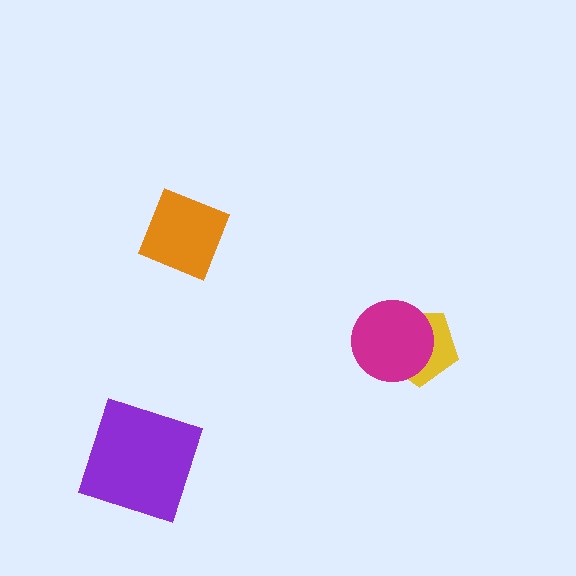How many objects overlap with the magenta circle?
1 object overlaps with the magenta circle.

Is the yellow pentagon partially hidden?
Yes, it is partially covered by another shape.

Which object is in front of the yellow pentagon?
The magenta circle is in front of the yellow pentagon.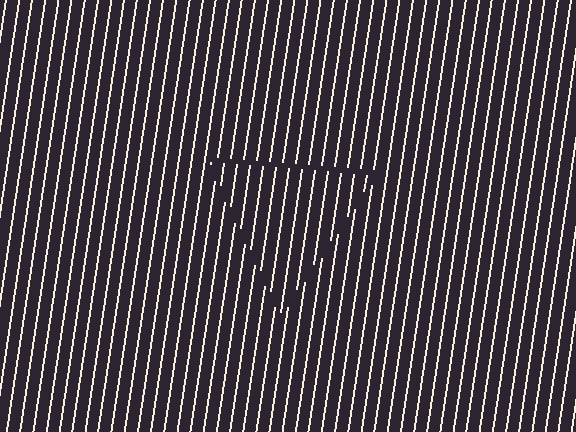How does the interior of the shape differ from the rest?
The interior of the shape contains the same grating, shifted by half a period — the contour is defined by the phase discontinuity where line-ends from the inner and outer gratings abut.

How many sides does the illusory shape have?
3 sides — the line-ends trace a triangle.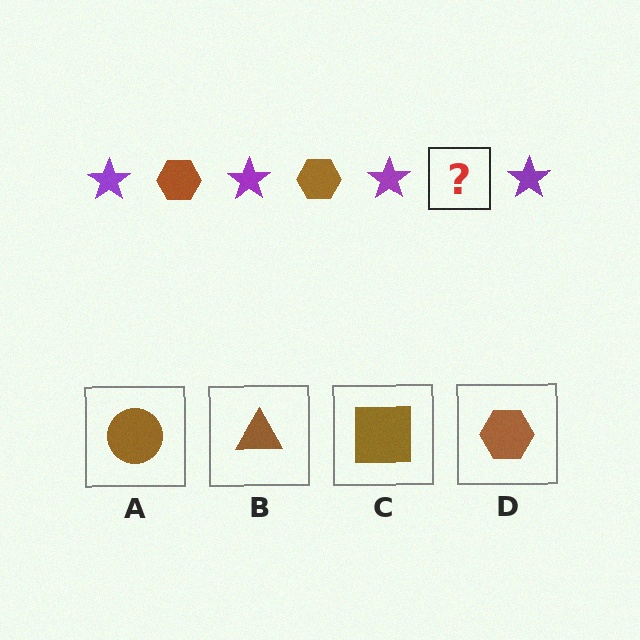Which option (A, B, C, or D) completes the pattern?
D.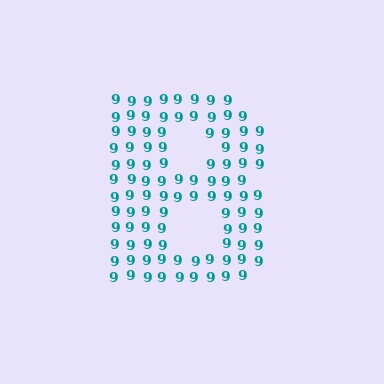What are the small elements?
The small elements are digit 9's.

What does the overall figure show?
The overall figure shows the letter B.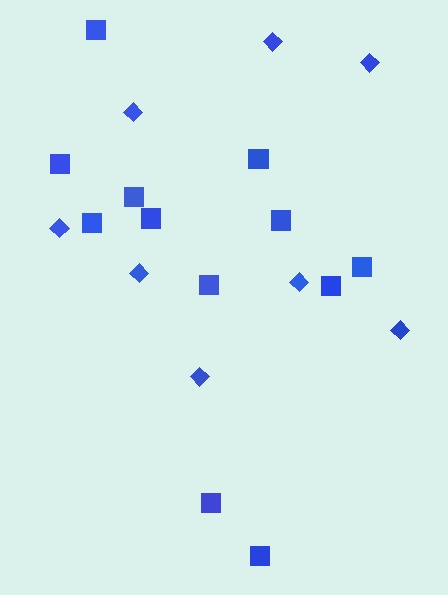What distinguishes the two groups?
There are 2 groups: one group of diamonds (8) and one group of squares (12).